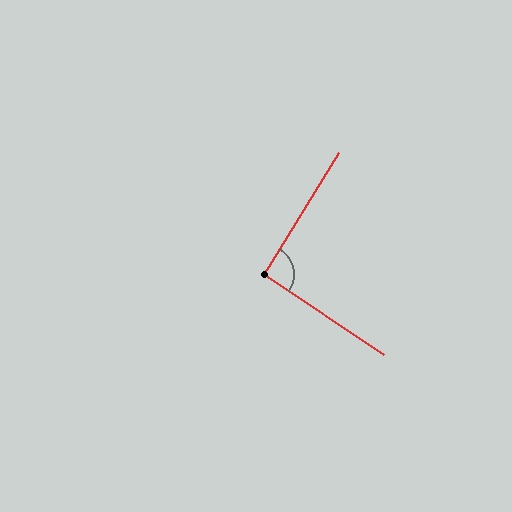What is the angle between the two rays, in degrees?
Approximately 92 degrees.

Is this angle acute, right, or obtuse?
It is approximately a right angle.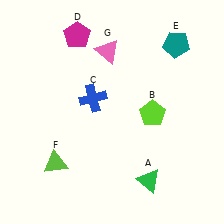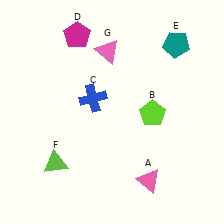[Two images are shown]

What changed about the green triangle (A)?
In Image 1, A is green. In Image 2, it changed to pink.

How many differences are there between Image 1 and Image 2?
There is 1 difference between the two images.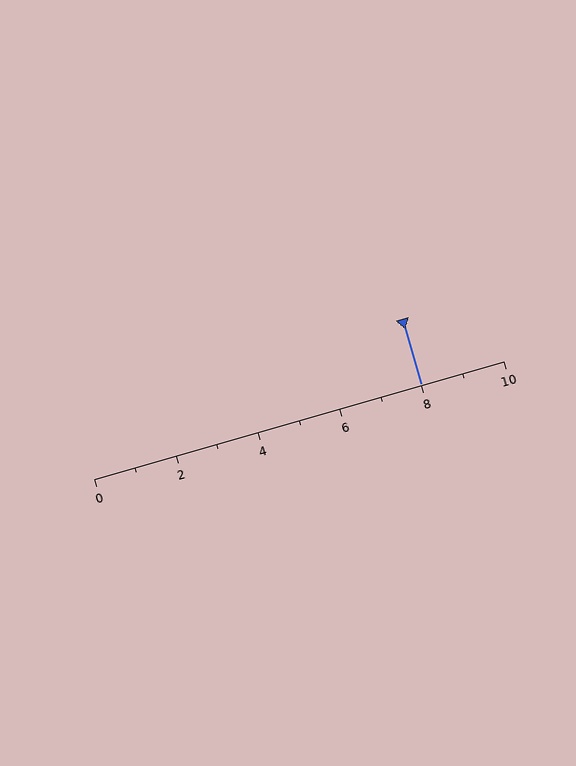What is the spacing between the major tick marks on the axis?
The major ticks are spaced 2 apart.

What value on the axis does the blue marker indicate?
The marker indicates approximately 8.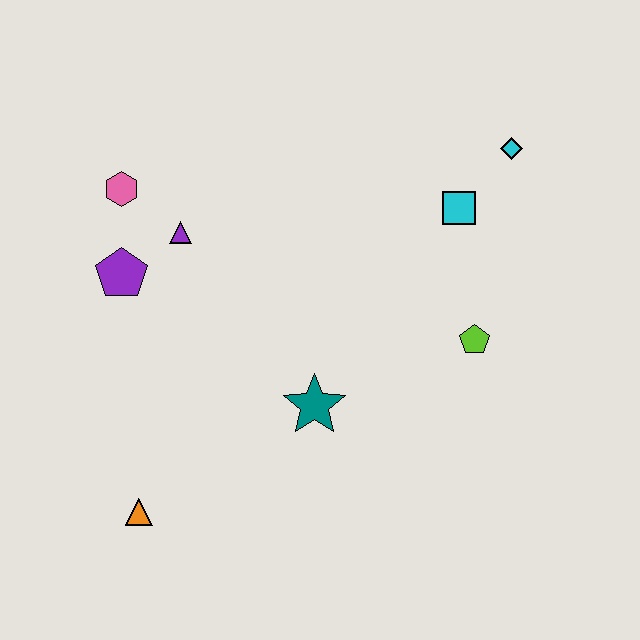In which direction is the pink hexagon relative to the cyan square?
The pink hexagon is to the left of the cyan square.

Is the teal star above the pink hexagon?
No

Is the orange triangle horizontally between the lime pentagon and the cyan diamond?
No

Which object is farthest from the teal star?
The cyan diamond is farthest from the teal star.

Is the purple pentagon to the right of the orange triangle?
No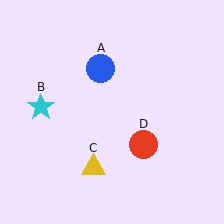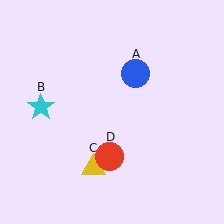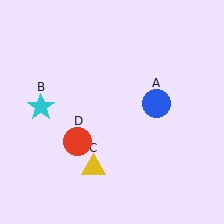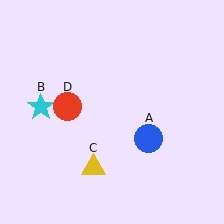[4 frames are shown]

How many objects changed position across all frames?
2 objects changed position: blue circle (object A), red circle (object D).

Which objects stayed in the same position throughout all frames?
Cyan star (object B) and yellow triangle (object C) remained stationary.